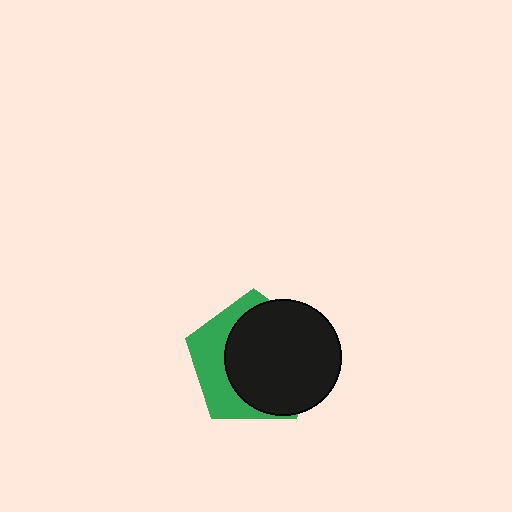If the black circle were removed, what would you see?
You would see the complete green pentagon.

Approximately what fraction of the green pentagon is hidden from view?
Roughly 64% of the green pentagon is hidden behind the black circle.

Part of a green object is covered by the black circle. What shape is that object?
It is a pentagon.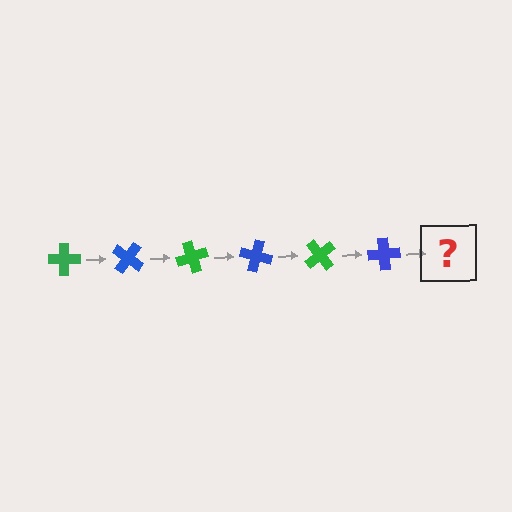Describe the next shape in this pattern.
It should be a green cross, rotated 210 degrees from the start.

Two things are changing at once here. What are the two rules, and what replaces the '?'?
The two rules are that it rotates 35 degrees each step and the color cycles through green and blue. The '?' should be a green cross, rotated 210 degrees from the start.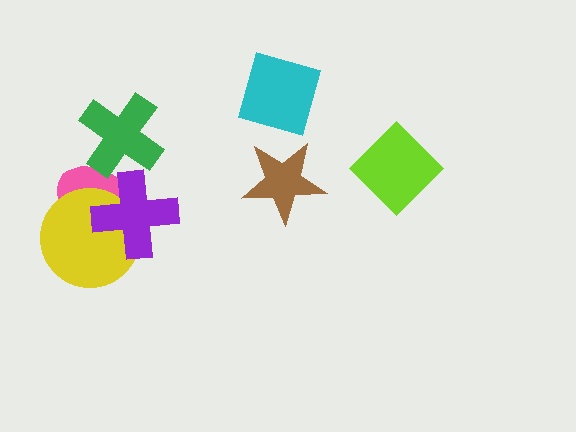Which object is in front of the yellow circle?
The purple cross is in front of the yellow circle.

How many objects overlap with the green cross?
1 object overlaps with the green cross.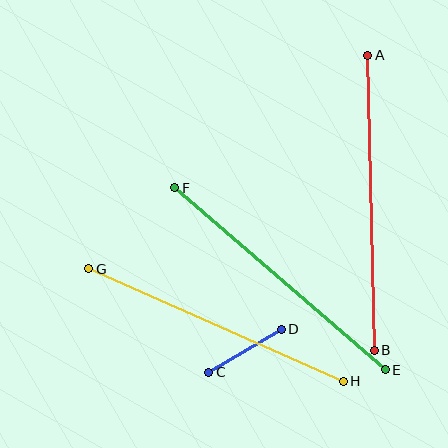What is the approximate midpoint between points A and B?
The midpoint is at approximately (371, 203) pixels.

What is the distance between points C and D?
The distance is approximately 84 pixels.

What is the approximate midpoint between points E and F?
The midpoint is at approximately (280, 279) pixels.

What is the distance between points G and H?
The distance is approximately 278 pixels.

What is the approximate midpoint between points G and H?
The midpoint is at approximately (216, 325) pixels.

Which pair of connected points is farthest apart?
Points A and B are farthest apart.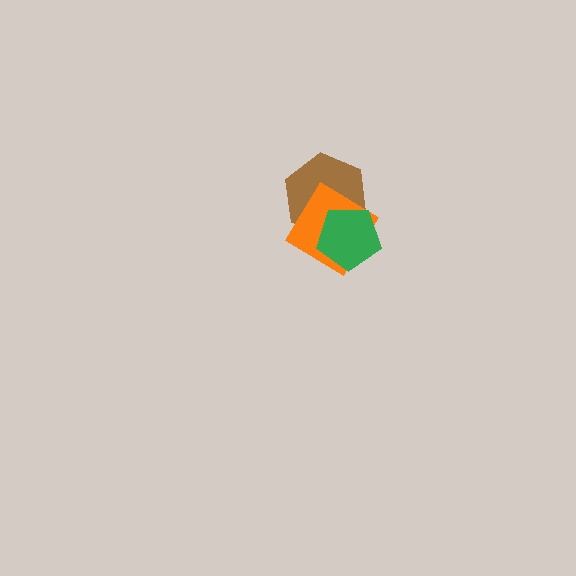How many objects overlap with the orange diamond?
2 objects overlap with the orange diamond.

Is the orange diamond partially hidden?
Yes, it is partially covered by another shape.